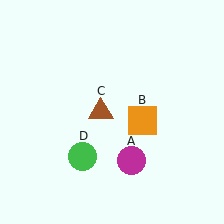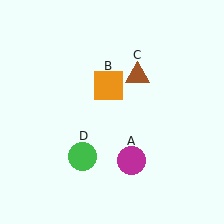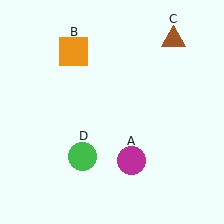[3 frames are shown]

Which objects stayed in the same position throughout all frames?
Magenta circle (object A) and green circle (object D) remained stationary.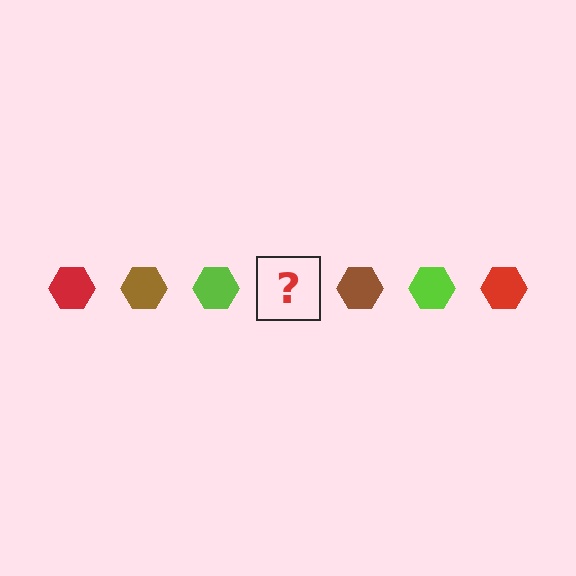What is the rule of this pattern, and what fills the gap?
The rule is that the pattern cycles through red, brown, lime hexagons. The gap should be filled with a red hexagon.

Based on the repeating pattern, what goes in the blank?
The blank should be a red hexagon.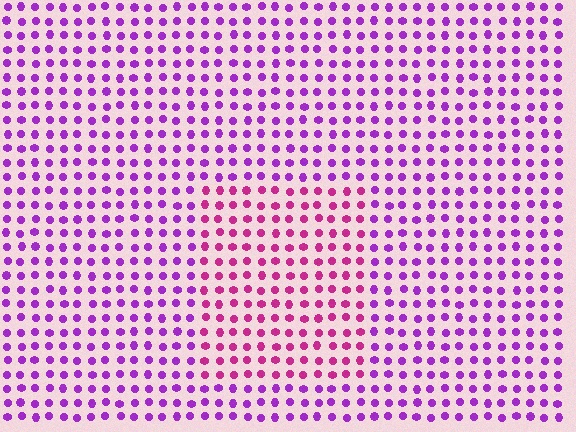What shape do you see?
I see a rectangle.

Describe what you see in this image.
The image is filled with small purple elements in a uniform arrangement. A rectangle-shaped region is visible where the elements are tinted to a slightly different hue, forming a subtle color boundary.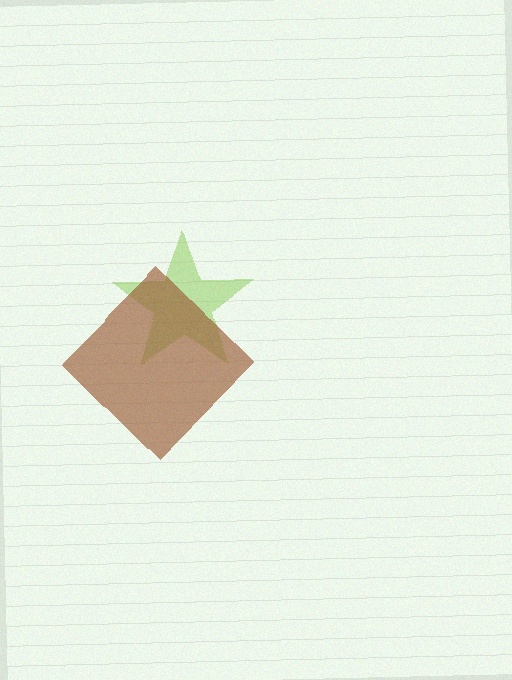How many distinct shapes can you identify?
There are 2 distinct shapes: a lime star, a brown diamond.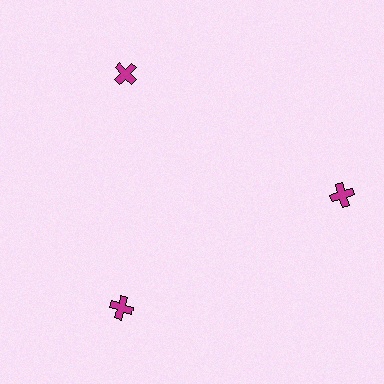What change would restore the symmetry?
The symmetry would be restored by moving it inward, back onto the ring so that all 3 crosses sit at equal angles and equal distance from the center.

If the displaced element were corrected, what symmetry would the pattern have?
It would have 3-fold rotational symmetry — the pattern would map onto itself every 120 degrees.